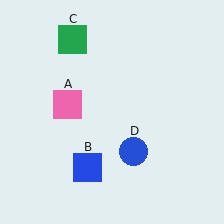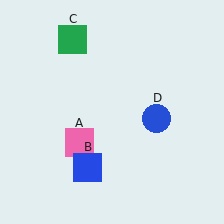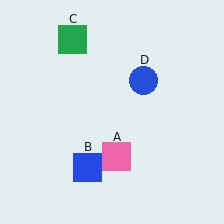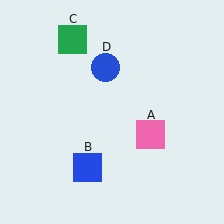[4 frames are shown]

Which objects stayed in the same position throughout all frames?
Blue square (object B) and green square (object C) remained stationary.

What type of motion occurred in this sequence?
The pink square (object A), blue circle (object D) rotated counterclockwise around the center of the scene.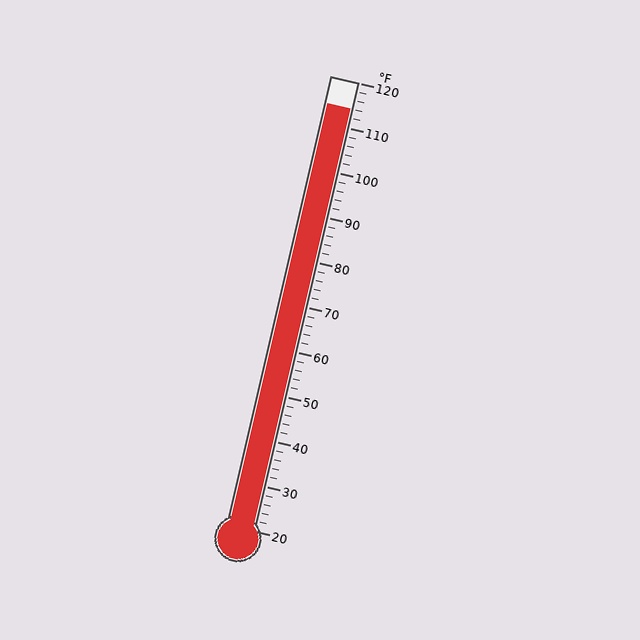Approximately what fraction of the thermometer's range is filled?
The thermometer is filled to approximately 95% of its range.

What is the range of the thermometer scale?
The thermometer scale ranges from 20°F to 120°F.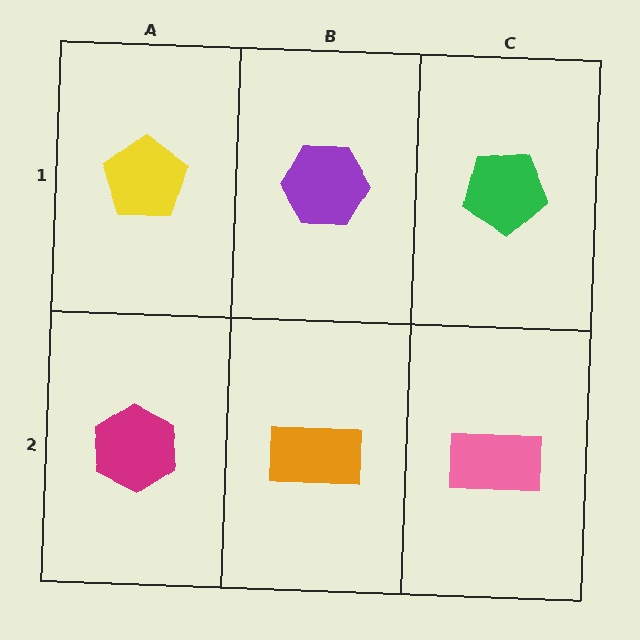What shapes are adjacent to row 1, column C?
A pink rectangle (row 2, column C), a purple hexagon (row 1, column B).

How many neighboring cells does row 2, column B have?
3.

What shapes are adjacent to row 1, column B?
An orange rectangle (row 2, column B), a yellow pentagon (row 1, column A), a green pentagon (row 1, column C).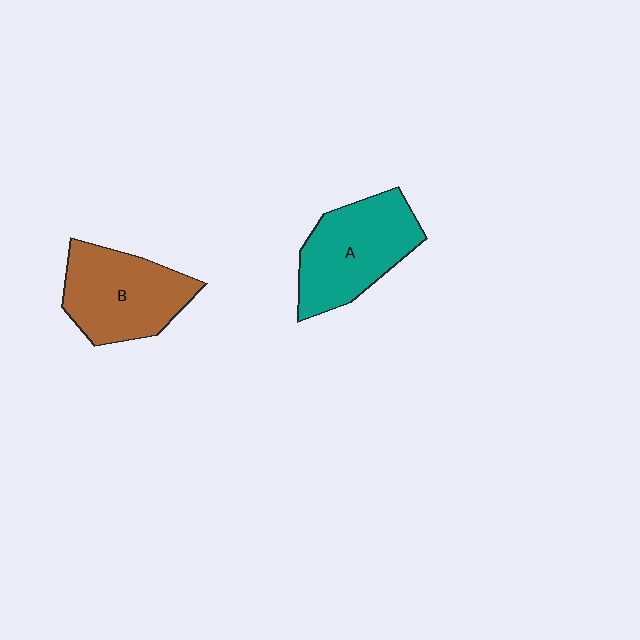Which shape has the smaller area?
Shape B (brown).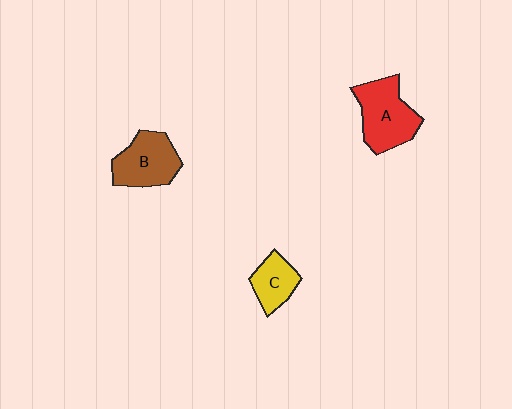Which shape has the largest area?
Shape A (red).